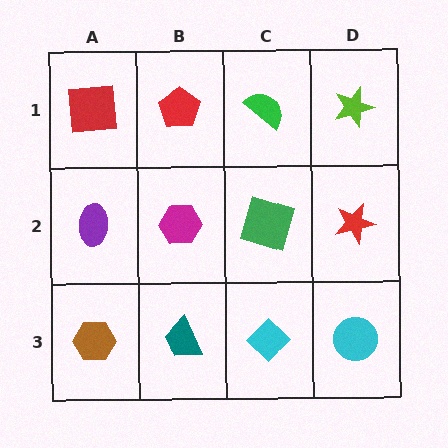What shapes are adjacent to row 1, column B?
A magenta hexagon (row 2, column B), a red square (row 1, column A), a green semicircle (row 1, column C).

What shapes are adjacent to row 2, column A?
A red square (row 1, column A), a brown hexagon (row 3, column A), a magenta hexagon (row 2, column B).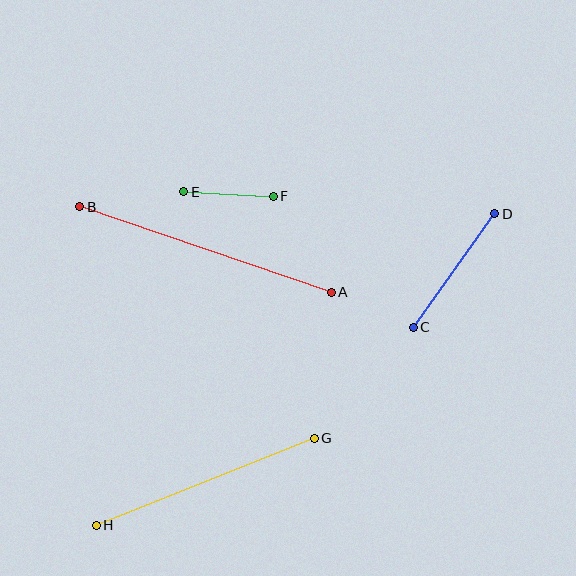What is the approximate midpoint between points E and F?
The midpoint is at approximately (229, 194) pixels.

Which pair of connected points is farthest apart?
Points A and B are farthest apart.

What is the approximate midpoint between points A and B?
The midpoint is at approximately (206, 250) pixels.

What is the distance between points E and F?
The distance is approximately 90 pixels.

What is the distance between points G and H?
The distance is approximately 235 pixels.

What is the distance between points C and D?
The distance is approximately 140 pixels.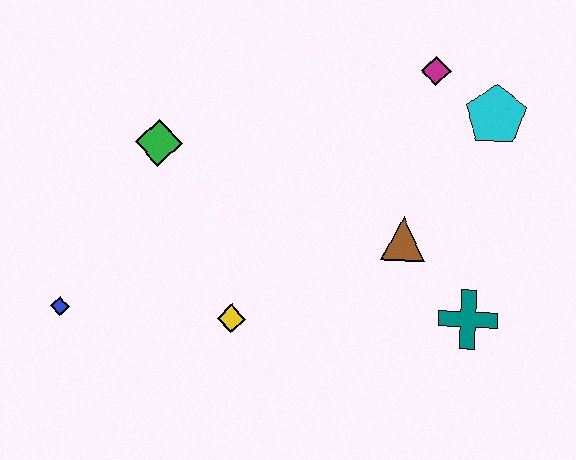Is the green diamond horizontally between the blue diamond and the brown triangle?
Yes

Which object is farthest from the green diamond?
The teal cross is farthest from the green diamond.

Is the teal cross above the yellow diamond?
Yes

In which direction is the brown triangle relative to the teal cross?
The brown triangle is above the teal cross.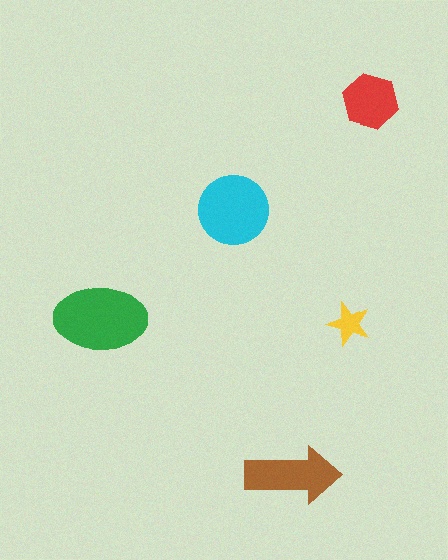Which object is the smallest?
The yellow star.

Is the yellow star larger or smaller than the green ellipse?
Smaller.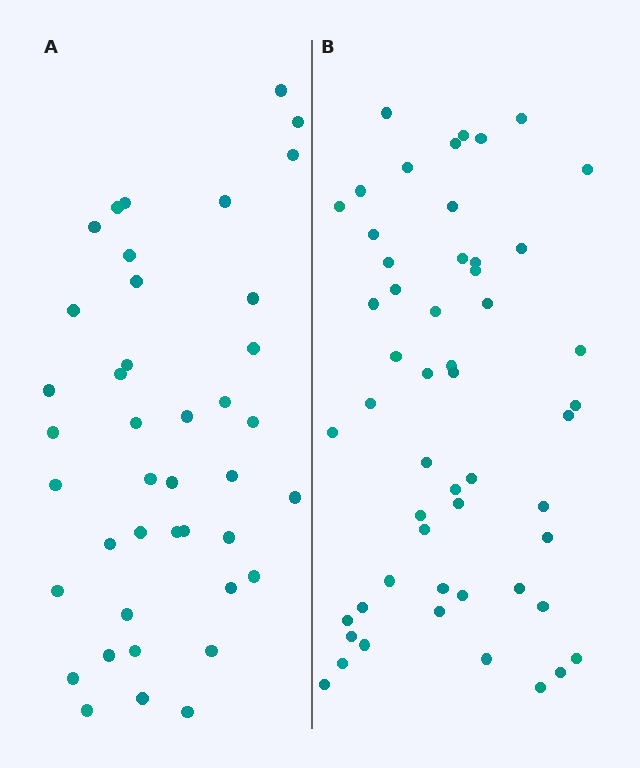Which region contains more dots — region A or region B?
Region B (the right region) has more dots.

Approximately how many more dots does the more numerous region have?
Region B has roughly 12 or so more dots than region A.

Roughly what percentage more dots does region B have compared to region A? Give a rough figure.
About 30% more.